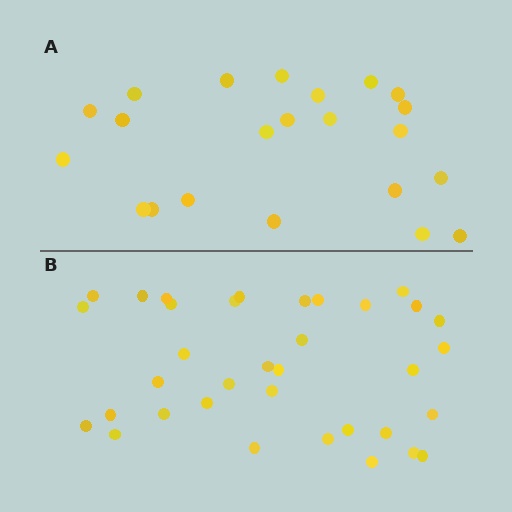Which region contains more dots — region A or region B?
Region B (the bottom region) has more dots.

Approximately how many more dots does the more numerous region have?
Region B has approximately 15 more dots than region A.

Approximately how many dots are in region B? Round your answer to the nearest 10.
About 40 dots. (The exact count is 35, which rounds to 40.)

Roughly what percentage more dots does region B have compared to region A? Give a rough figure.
About 60% more.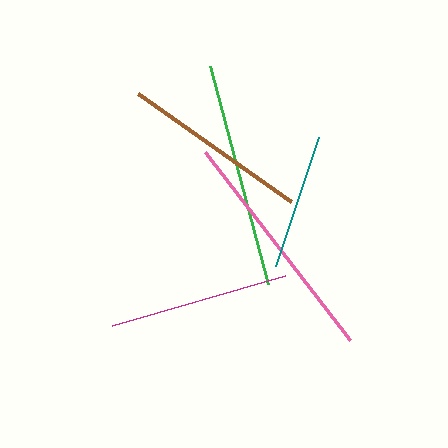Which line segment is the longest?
The pink line is the longest at approximately 237 pixels.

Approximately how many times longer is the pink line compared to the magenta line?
The pink line is approximately 1.3 times the length of the magenta line.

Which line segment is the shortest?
The teal line is the shortest at approximately 136 pixels.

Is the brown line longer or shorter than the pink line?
The pink line is longer than the brown line.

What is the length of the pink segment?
The pink segment is approximately 237 pixels long.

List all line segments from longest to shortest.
From longest to shortest: pink, green, brown, magenta, teal.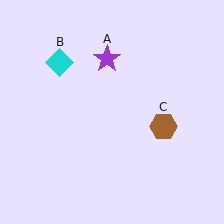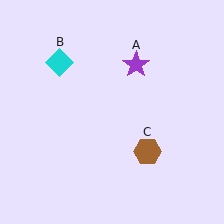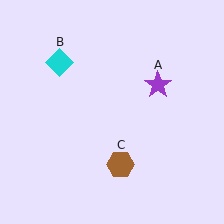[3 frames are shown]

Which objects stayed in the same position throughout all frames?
Cyan diamond (object B) remained stationary.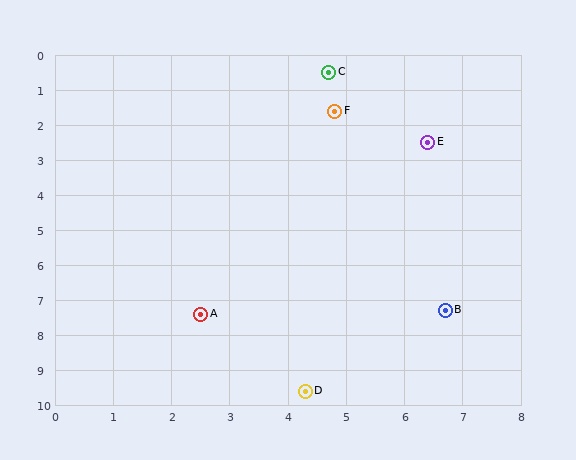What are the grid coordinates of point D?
Point D is at approximately (4.3, 9.6).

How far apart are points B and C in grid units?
Points B and C are about 7.1 grid units apart.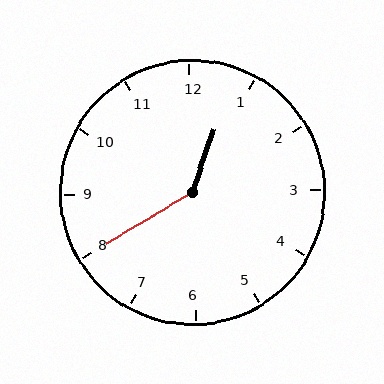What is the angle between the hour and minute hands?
Approximately 140 degrees.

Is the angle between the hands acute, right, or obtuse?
It is obtuse.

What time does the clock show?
12:40.